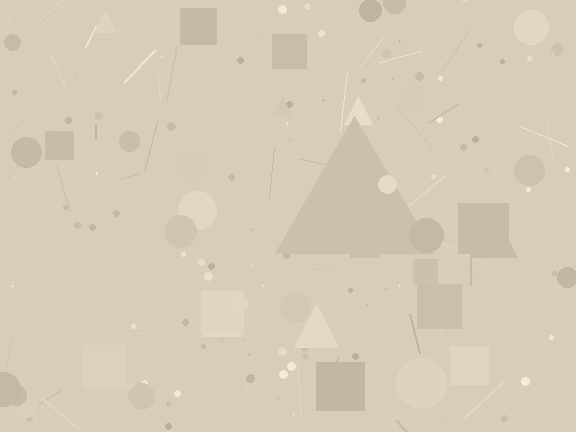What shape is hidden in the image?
A triangle is hidden in the image.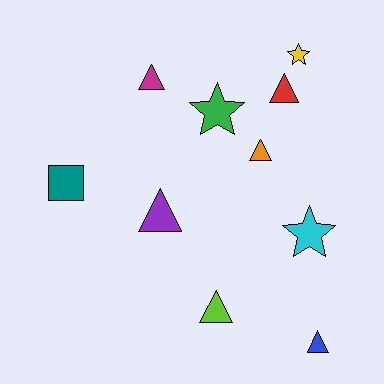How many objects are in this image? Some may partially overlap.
There are 10 objects.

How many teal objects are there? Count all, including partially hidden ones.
There is 1 teal object.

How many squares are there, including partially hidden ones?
There is 1 square.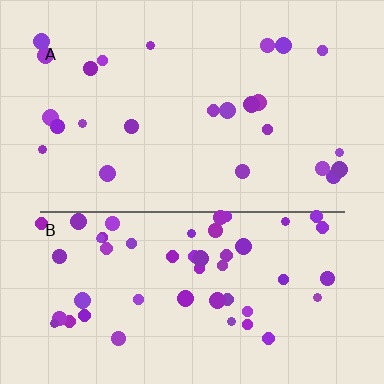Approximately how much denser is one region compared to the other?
Approximately 2.1× — region B over region A.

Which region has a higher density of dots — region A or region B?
B (the bottom).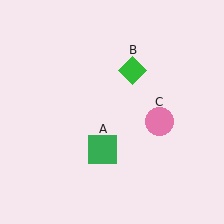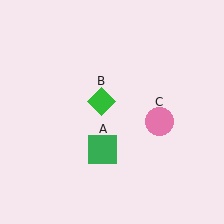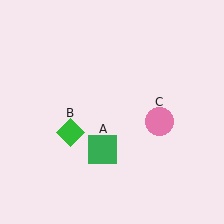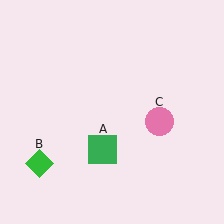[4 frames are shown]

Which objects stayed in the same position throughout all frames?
Green square (object A) and pink circle (object C) remained stationary.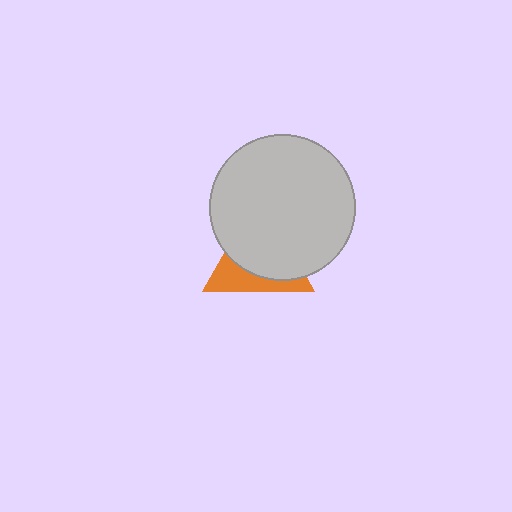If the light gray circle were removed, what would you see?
You would see the complete orange triangle.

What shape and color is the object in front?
The object in front is a light gray circle.